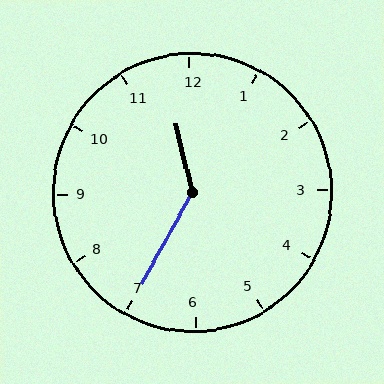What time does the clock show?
11:35.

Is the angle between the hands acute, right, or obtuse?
It is obtuse.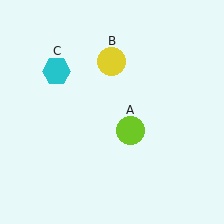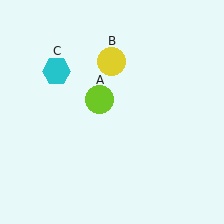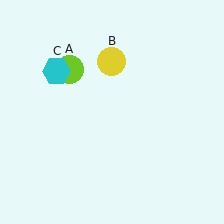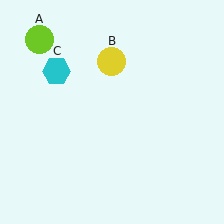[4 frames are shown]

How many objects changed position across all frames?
1 object changed position: lime circle (object A).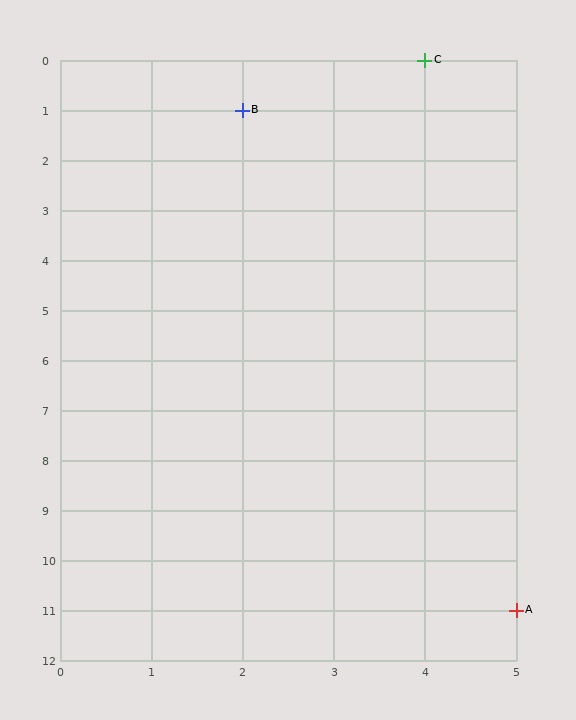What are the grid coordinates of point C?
Point C is at grid coordinates (4, 0).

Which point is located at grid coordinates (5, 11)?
Point A is at (5, 11).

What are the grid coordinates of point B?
Point B is at grid coordinates (2, 1).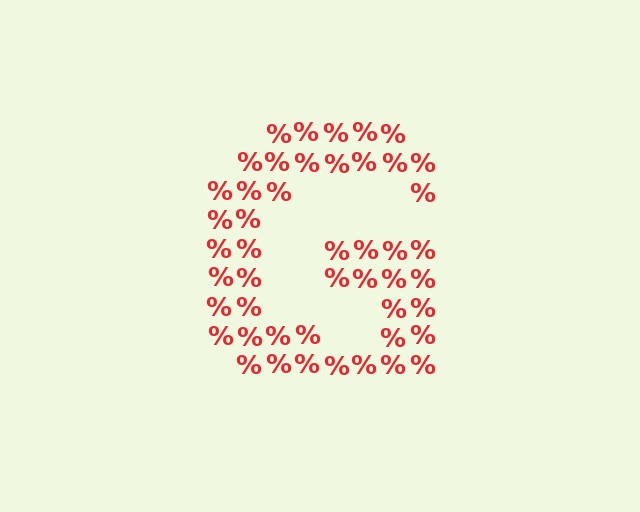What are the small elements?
The small elements are percent signs.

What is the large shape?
The large shape is the letter G.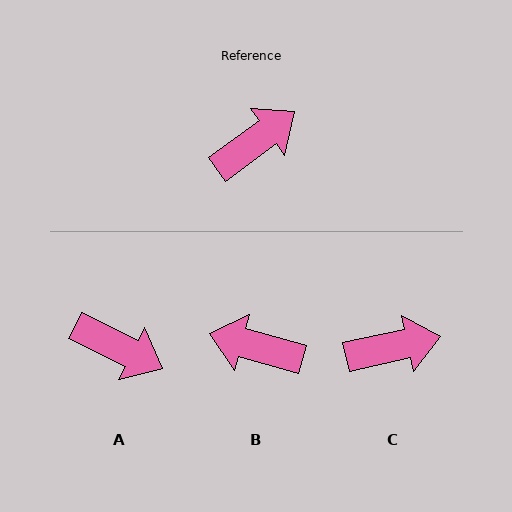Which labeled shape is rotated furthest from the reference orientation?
B, about 128 degrees away.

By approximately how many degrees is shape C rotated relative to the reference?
Approximately 24 degrees clockwise.